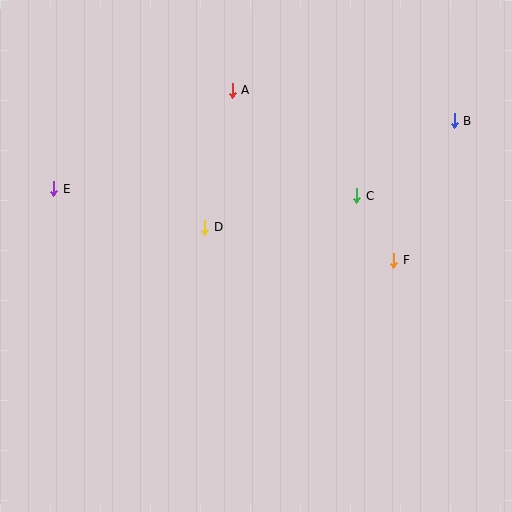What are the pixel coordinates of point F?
Point F is at (394, 260).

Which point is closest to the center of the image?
Point D at (205, 227) is closest to the center.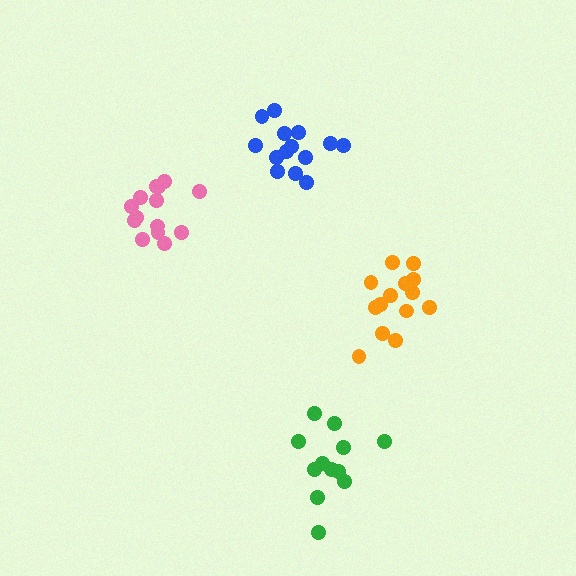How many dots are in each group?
Group 1: 12 dots, Group 2: 14 dots, Group 3: 14 dots, Group 4: 14 dots (54 total).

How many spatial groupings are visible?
There are 4 spatial groupings.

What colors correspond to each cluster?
The clusters are colored: green, pink, orange, blue.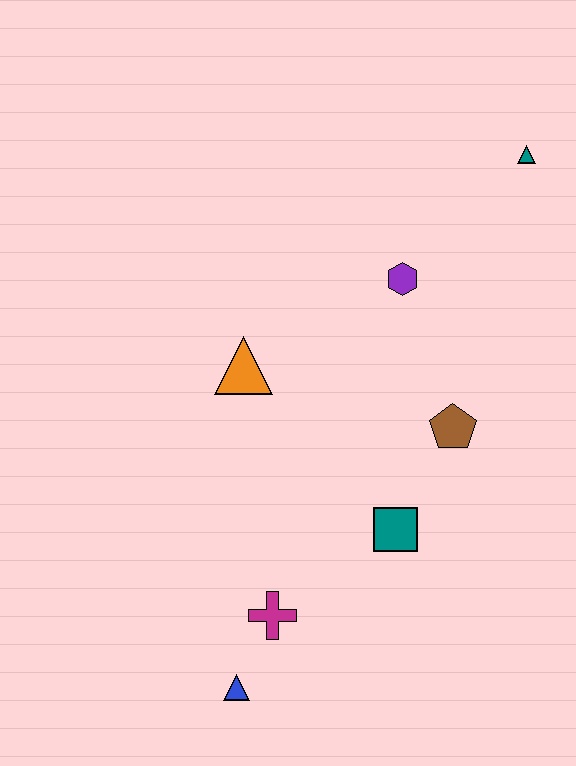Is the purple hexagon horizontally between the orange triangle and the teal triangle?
Yes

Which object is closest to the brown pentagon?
The teal square is closest to the brown pentagon.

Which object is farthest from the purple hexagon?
The blue triangle is farthest from the purple hexagon.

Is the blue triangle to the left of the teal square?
Yes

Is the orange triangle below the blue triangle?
No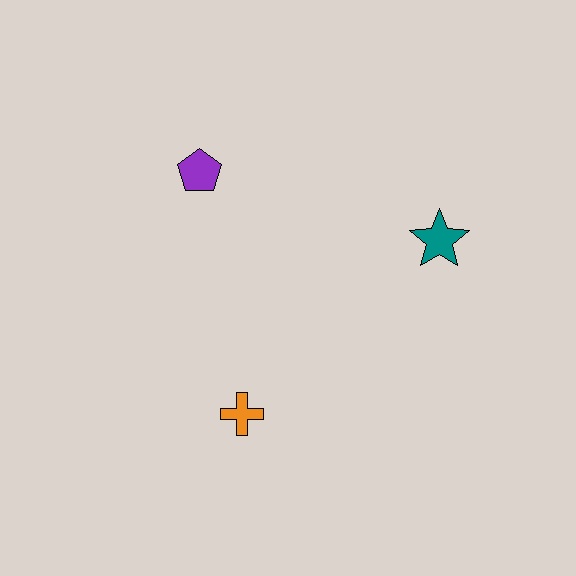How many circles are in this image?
There are no circles.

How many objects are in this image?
There are 3 objects.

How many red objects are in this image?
There are no red objects.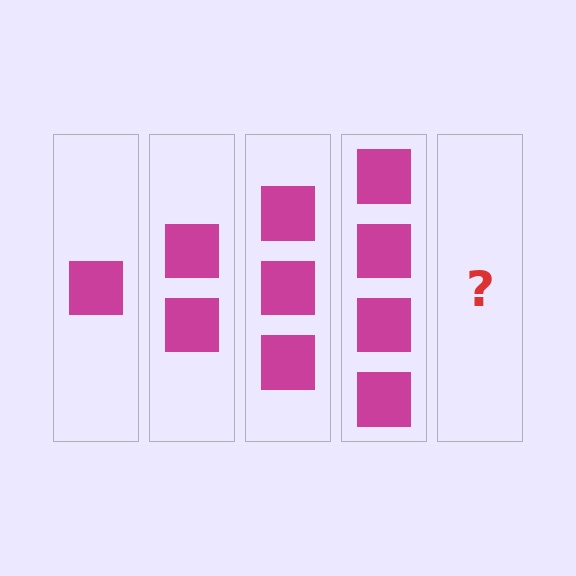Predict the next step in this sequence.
The next step is 5 squares.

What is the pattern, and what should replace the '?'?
The pattern is that each step adds one more square. The '?' should be 5 squares.